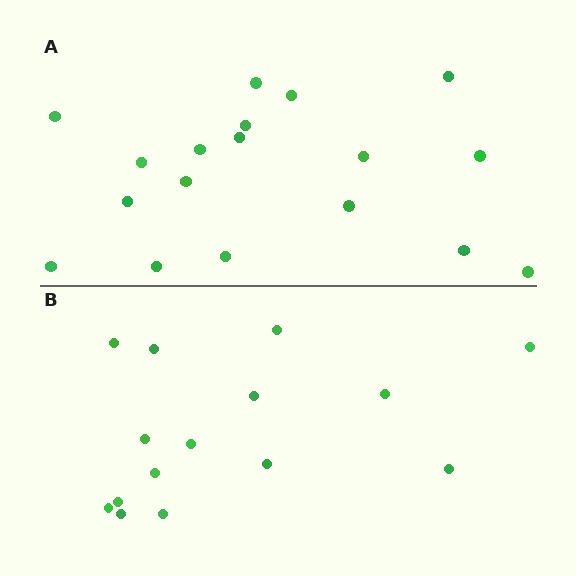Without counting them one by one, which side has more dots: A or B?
Region A (the top region) has more dots.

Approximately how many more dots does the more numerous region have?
Region A has just a few more — roughly 2 or 3 more dots than region B.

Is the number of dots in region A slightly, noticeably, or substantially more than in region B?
Region A has only slightly more — the two regions are fairly close. The ratio is roughly 1.2 to 1.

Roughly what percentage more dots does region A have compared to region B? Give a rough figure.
About 20% more.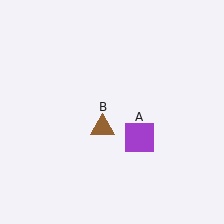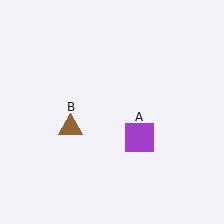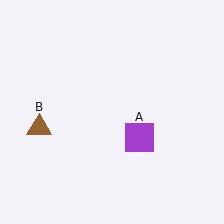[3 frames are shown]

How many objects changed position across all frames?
1 object changed position: brown triangle (object B).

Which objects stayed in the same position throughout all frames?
Purple square (object A) remained stationary.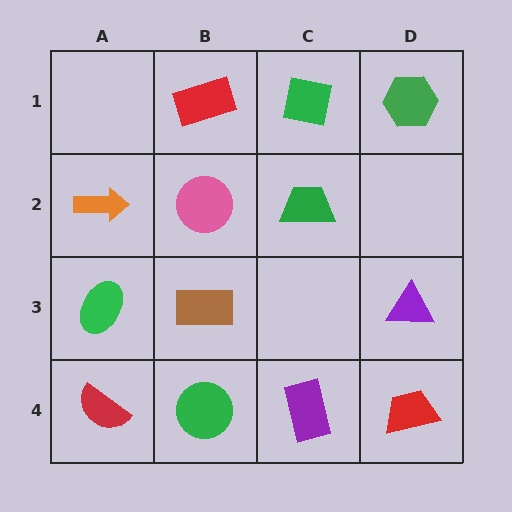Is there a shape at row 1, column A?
No, that cell is empty.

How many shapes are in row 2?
3 shapes.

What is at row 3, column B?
A brown rectangle.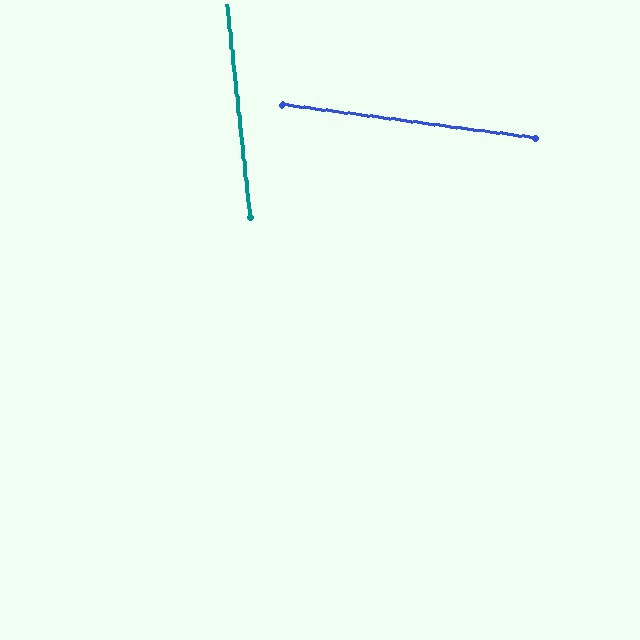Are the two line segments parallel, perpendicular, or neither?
Neither parallel nor perpendicular — they differ by about 76°.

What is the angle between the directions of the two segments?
Approximately 76 degrees.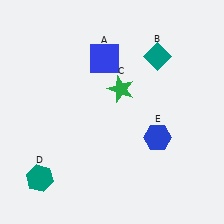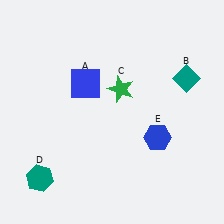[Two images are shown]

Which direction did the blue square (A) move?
The blue square (A) moved down.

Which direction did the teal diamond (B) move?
The teal diamond (B) moved right.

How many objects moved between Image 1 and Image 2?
2 objects moved between the two images.